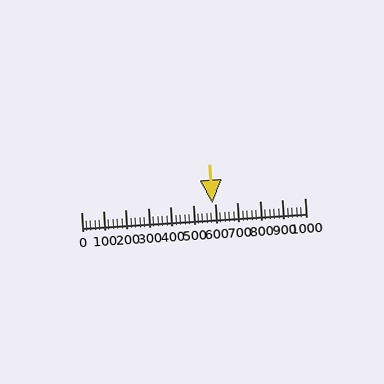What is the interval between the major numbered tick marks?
The major tick marks are spaced 100 units apart.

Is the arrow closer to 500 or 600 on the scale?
The arrow is closer to 600.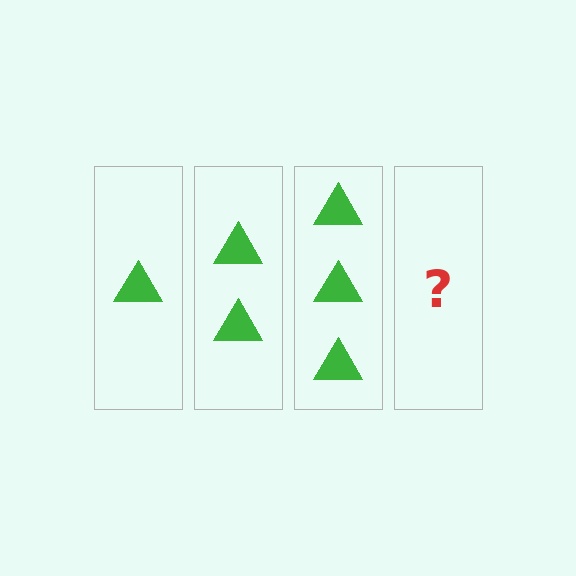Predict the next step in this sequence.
The next step is 4 triangles.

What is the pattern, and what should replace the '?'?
The pattern is that each step adds one more triangle. The '?' should be 4 triangles.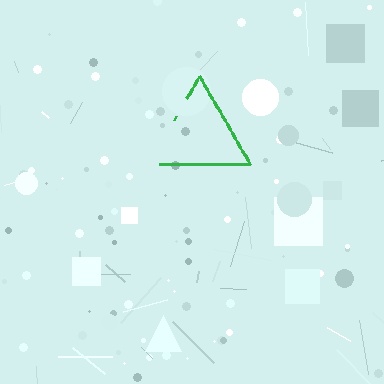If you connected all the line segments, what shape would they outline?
They would outline a triangle.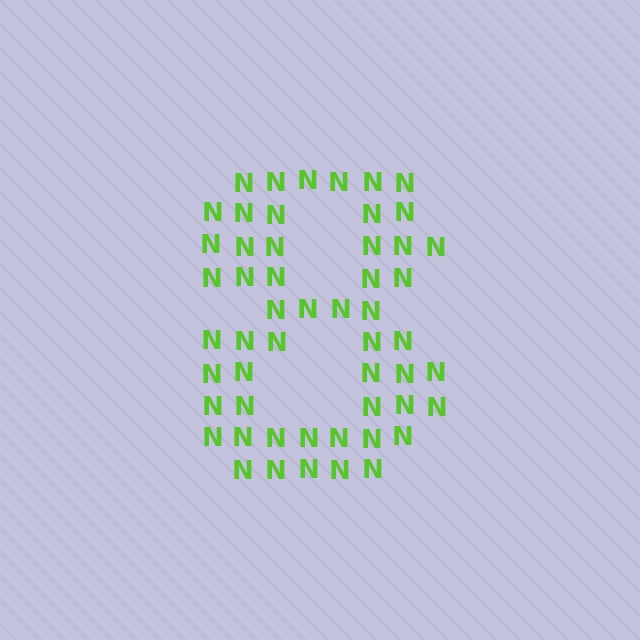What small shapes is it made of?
It is made of small letter N's.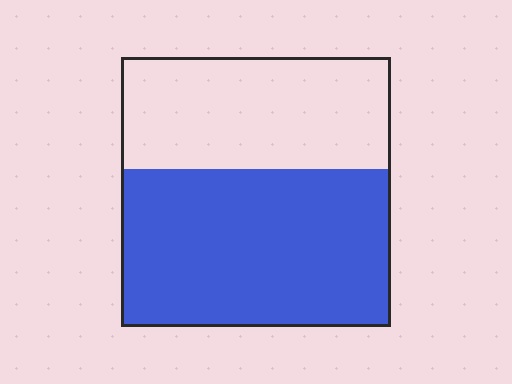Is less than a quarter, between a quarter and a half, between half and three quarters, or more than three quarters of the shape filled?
Between half and three quarters.